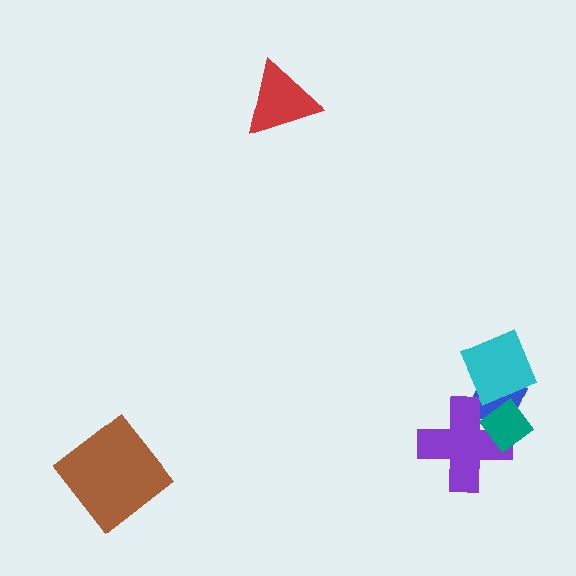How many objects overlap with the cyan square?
1 object overlaps with the cyan square.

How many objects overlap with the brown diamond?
0 objects overlap with the brown diamond.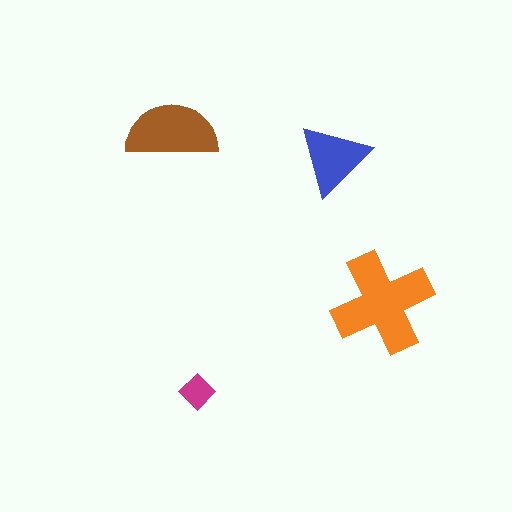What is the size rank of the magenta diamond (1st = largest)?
4th.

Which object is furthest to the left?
The brown semicircle is leftmost.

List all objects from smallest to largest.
The magenta diamond, the blue triangle, the brown semicircle, the orange cross.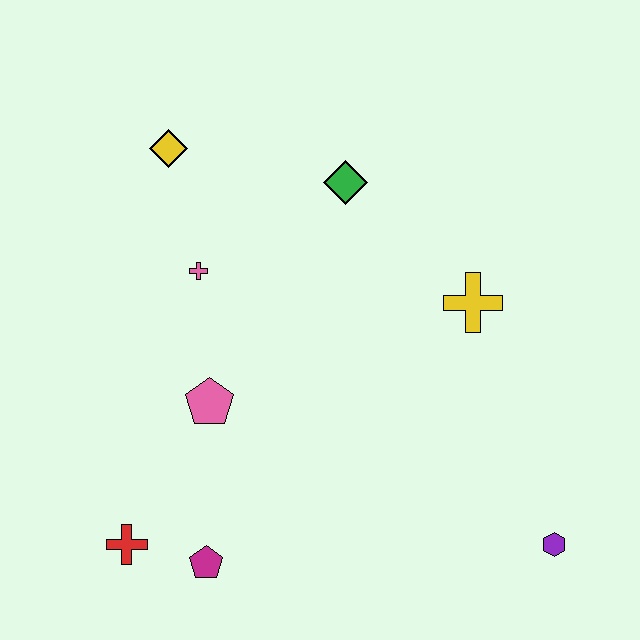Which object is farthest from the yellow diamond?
The purple hexagon is farthest from the yellow diamond.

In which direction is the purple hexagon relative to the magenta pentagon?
The purple hexagon is to the right of the magenta pentagon.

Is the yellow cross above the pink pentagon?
Yes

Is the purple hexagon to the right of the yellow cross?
Yes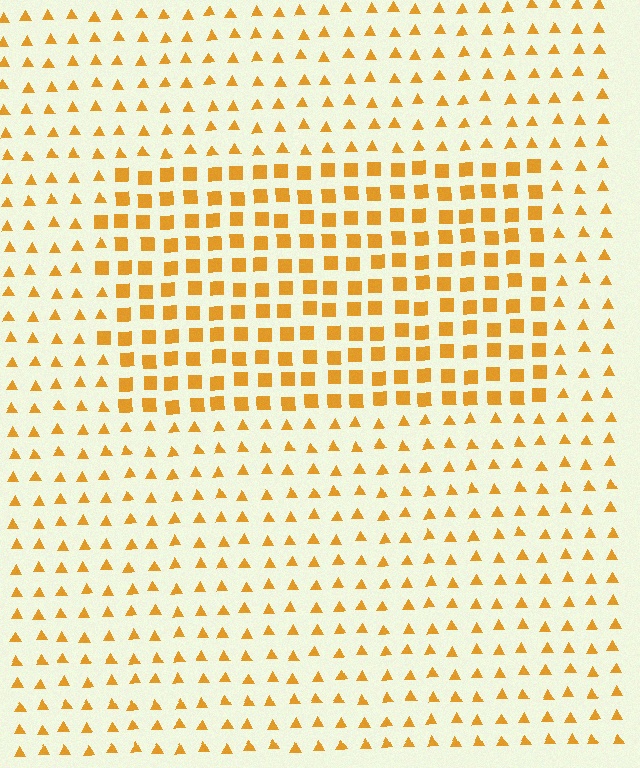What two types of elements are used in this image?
The image uses squares inside the rectangle region and triangles outside it.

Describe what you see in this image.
The image is filled with small orange elements arranged in a uniform grid. A rectangle-shaped region contains squares, while the surrounding area contains triangles. The boundary is defined purely by the change in element shape.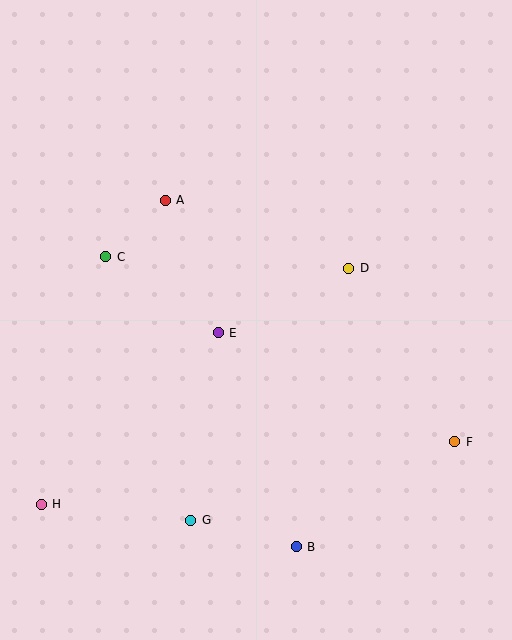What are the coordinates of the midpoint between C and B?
The midpoint between C and B is at (201, 402).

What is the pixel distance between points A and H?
The distance between A and H is 328 pixels.